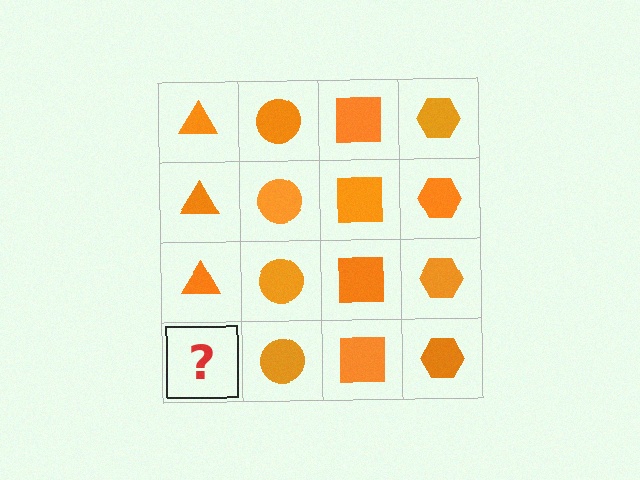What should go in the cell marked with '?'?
The missing cell should contain an orange triangle.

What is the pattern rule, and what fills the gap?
The rule is that each column has a consistent shape. The gap should be filled with an orange triangle.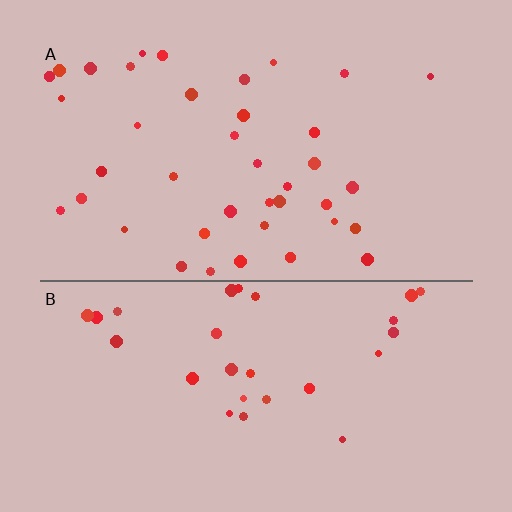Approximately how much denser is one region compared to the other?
Approximately 1.4× — region A over region B.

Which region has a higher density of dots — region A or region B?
A (the top).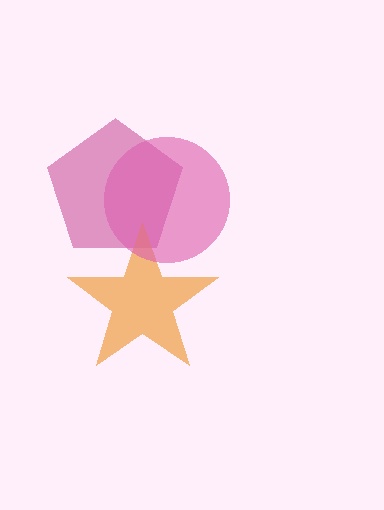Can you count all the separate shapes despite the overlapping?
Yes, there are 3 separate shapes.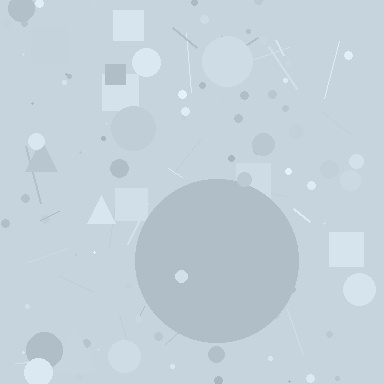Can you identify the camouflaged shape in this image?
The camouflaged shape is a circle.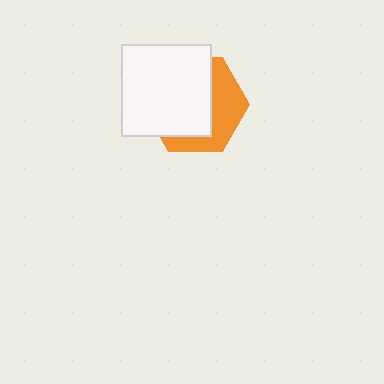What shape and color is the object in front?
The object in front is a white rectangle.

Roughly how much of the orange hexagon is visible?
A small part of it is visible (roughly 39%).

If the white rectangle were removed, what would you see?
You would see the complete orange hexagon.